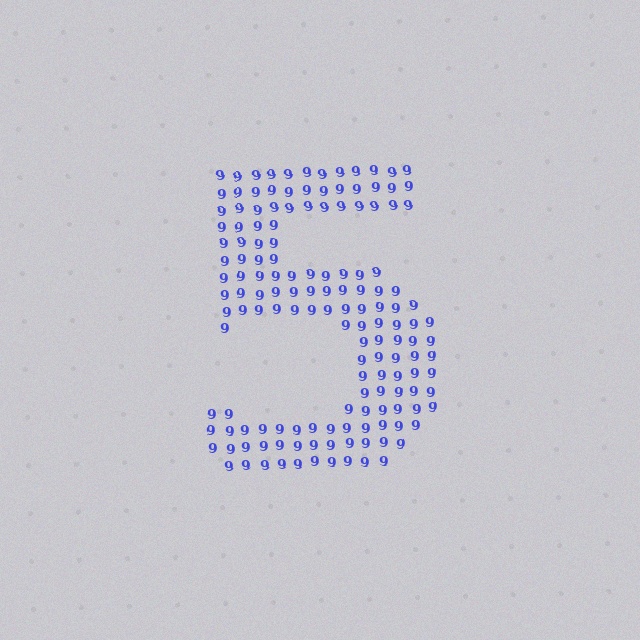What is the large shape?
The large shape is the digit 5.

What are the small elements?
The small elements are digit 9's.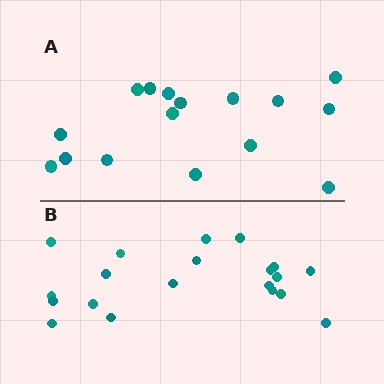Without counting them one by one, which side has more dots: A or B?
Region B (the bottom region) has more dots.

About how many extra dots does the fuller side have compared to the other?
Region B has about 4 more dots than region A.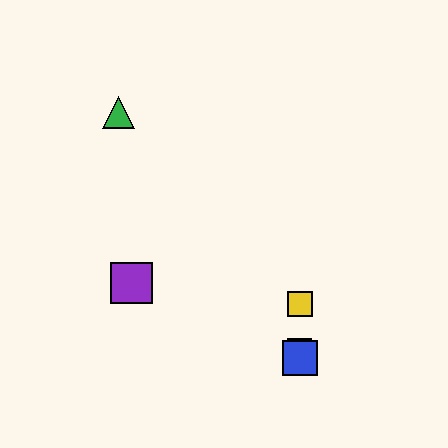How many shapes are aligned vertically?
3 shapes (the red square, the blue square, the yellow square) are aligned vertically.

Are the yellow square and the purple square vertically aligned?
No, the yellow square is at x≈300 and the purple square is at x≈132.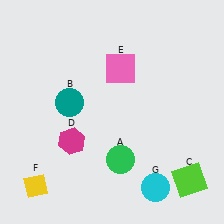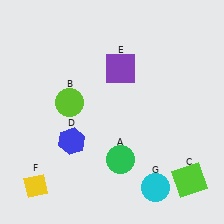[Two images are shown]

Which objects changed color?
B changed from teal to lime. D changed from magenta to blue. E changed from pink to purple.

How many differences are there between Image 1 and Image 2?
There are 3 differences between the two images.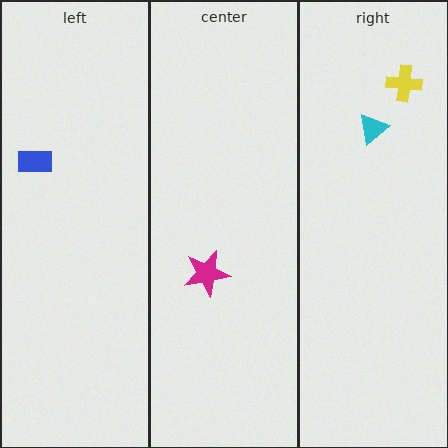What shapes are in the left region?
The blue rectangle.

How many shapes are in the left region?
1.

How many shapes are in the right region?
2.